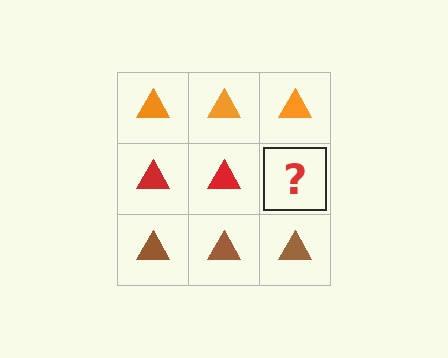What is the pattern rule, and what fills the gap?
The rule is that each row has a consistent color. The gap should be filled with a red triangle.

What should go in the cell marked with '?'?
The missing cell should contain a red triangle.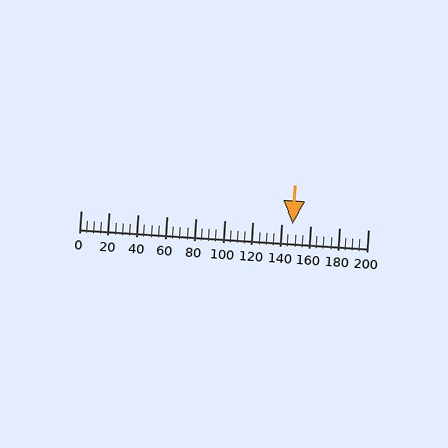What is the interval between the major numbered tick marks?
The major tick marks are spaced 20 units apart.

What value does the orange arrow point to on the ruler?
The orange arrow points to approximately 147.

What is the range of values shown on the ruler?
The ruler shows values from 0 to 200.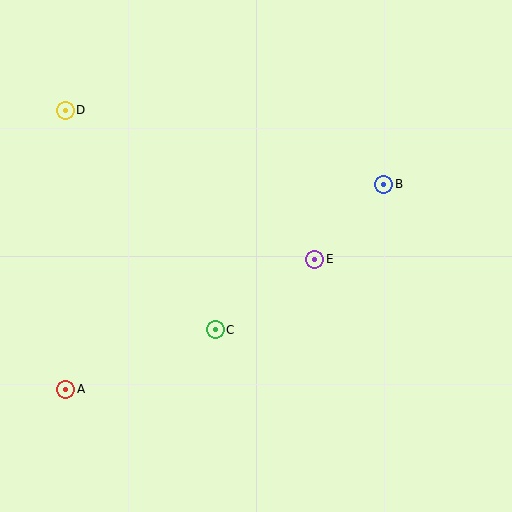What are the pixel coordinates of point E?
Point E is at (315, 260).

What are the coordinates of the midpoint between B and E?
The midpoint between B and E is at (349, 222).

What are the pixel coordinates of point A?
Point A is at (66, 389).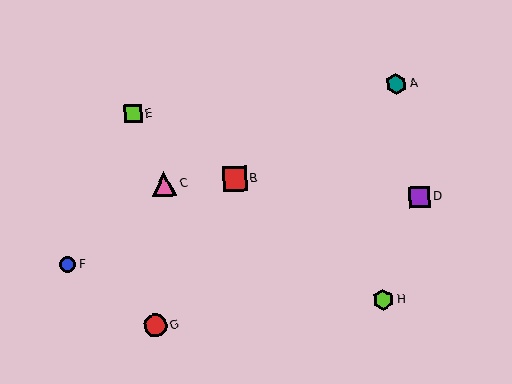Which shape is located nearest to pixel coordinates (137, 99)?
The lime square (labeled E) at (133, 114) is nearest to that location.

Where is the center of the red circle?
The center of the red circle is at (156, 325).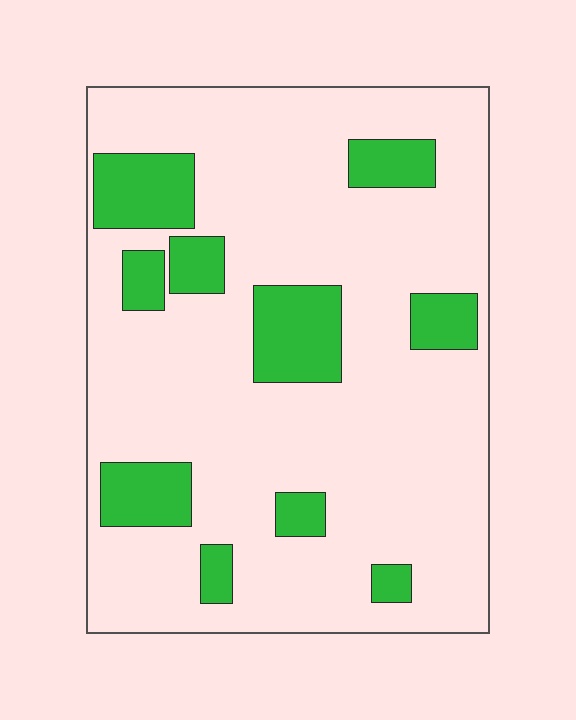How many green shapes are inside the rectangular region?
10.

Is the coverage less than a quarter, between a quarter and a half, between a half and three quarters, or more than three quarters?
Less than a quarter.